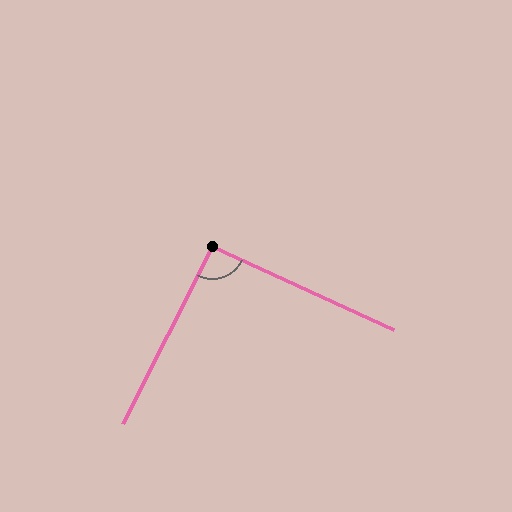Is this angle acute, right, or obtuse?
It is approximately a right angle.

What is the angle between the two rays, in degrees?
Approximately 92 degrees.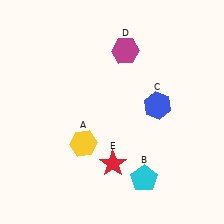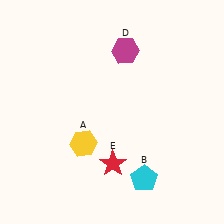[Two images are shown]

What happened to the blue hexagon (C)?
The blue hexagon (C) was removed in Image 2. It was in the top-right area of Image 1.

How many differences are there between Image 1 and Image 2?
There is 1 difference between the two images.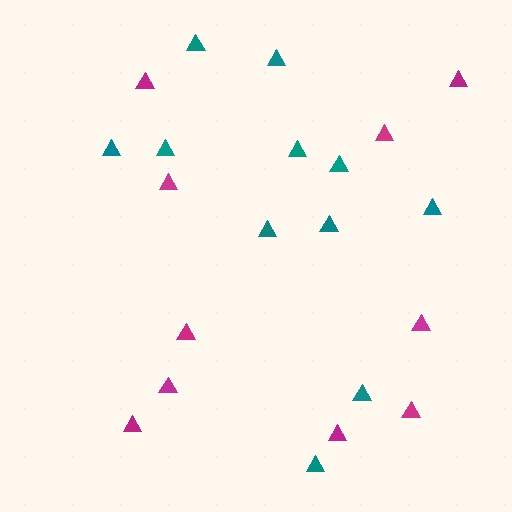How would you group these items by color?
There are 2 groups: one group of teal triangles (11) and one group of magenta triangles (10).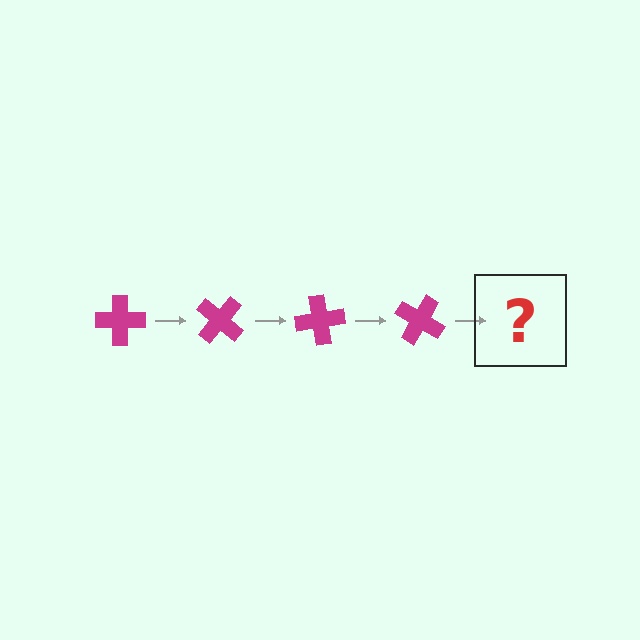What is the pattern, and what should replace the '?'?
The pattern is that the cross rotates 40 degrees each step. The '?' should be a magenta cross rotated 160 degrees.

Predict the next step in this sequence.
The next step is a magenta cross rotated 160 degrees.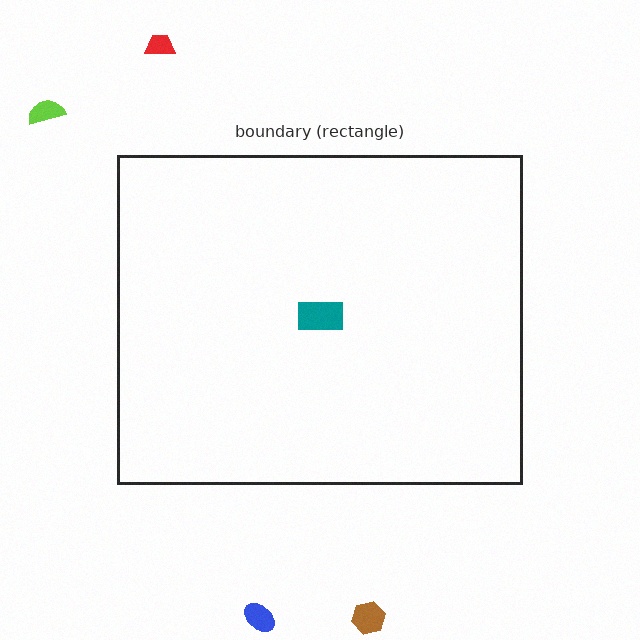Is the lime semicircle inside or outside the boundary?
Outside.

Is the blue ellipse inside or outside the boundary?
Outside.